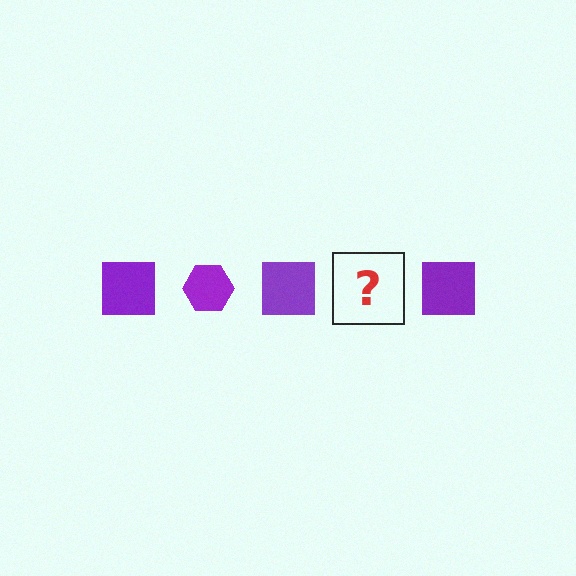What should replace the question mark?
The question mark should be replaced with a purple hexagon.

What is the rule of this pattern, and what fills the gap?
The rule is that the pattern cycles through square, hexagon shapes in purple. The gap should be filled with a purple hexagon.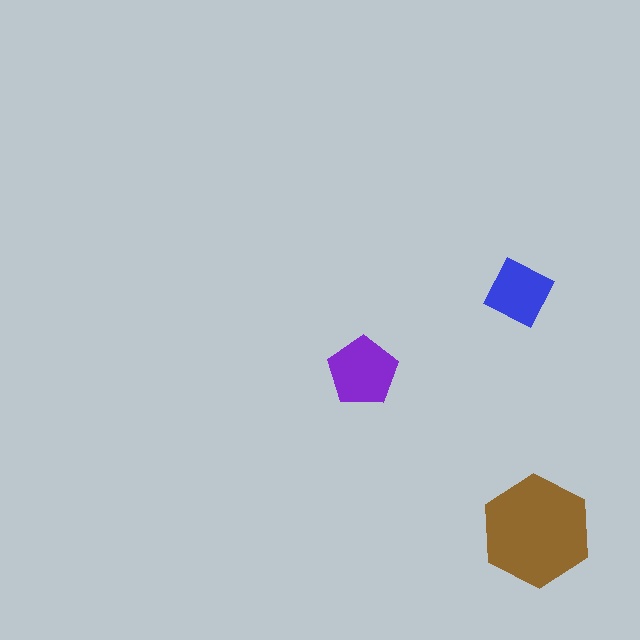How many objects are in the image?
There are 3 objects in the image.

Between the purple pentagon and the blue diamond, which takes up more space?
The purple pentagon.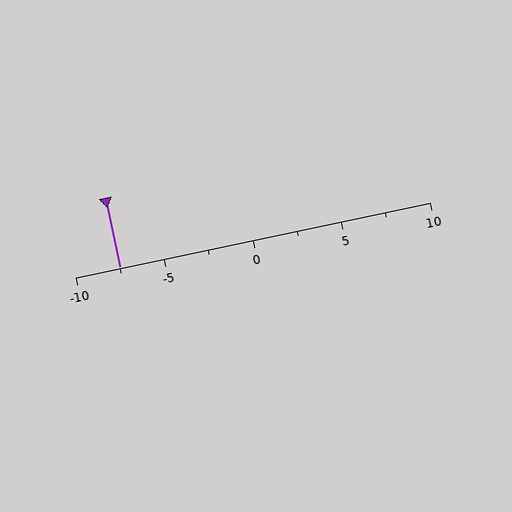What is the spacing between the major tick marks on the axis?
The major ticks are spaced 5 apart.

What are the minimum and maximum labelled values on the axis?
The axis runs from -10 to 10.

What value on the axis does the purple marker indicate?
The marker indicates approximately -7.5.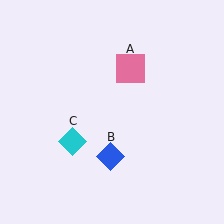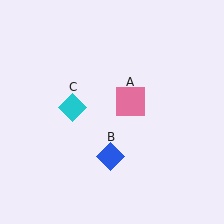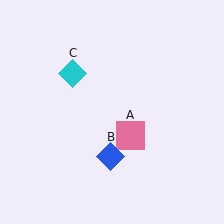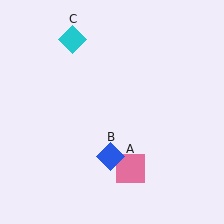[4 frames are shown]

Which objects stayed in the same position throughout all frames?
Blue diamond (object B) remained stationary.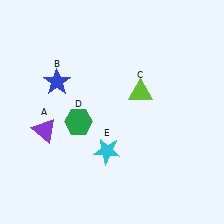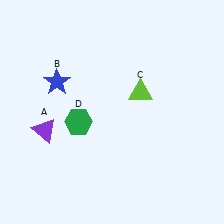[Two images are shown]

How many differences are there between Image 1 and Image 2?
There is 1 difference between the two images.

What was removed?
The cyan star (E) was removed in Image 2.